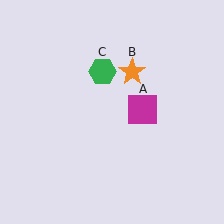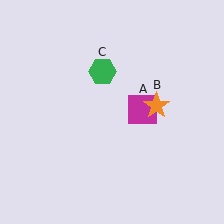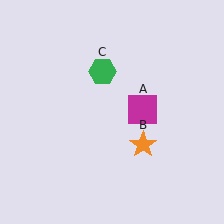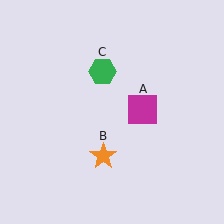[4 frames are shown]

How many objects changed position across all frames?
1 object changed position: orange star (object B).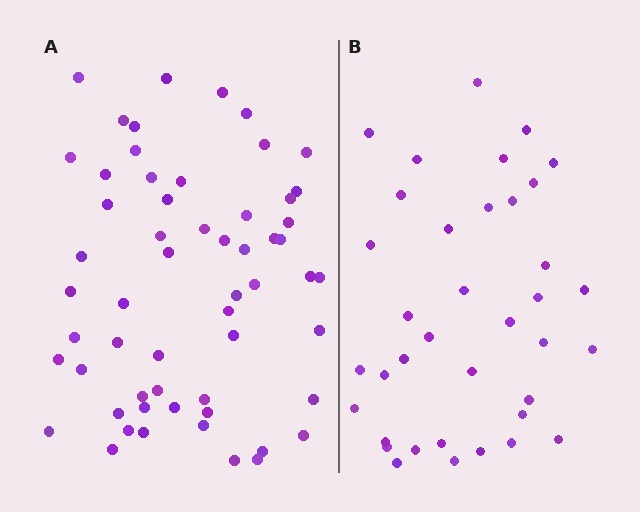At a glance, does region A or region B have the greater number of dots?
Region A (the left region) has more dots.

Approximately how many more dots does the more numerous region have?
Region A has approximately 20 more dots than region B.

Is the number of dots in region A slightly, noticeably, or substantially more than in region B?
Region A has substantially more. The ratio is roughly 1.6 to 1.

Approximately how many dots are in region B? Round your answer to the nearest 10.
About 40 dots. (The exact count is 37, which rounds to 40.)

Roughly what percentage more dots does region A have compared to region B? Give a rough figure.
About 55% more.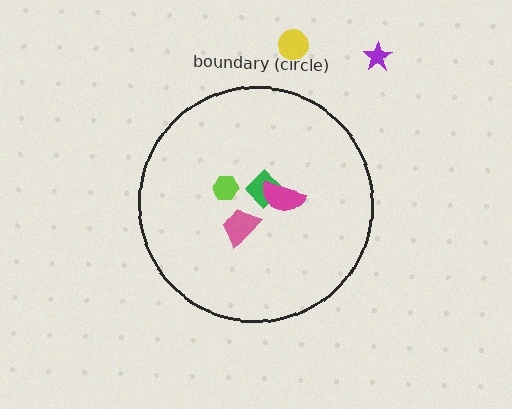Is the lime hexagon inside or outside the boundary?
Inside.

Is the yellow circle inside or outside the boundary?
Outside.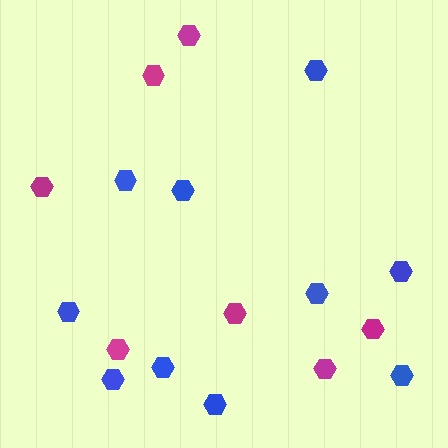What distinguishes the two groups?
There are 2 groups: one group of blue hexagons (10) and one group of magenta hexagons (7).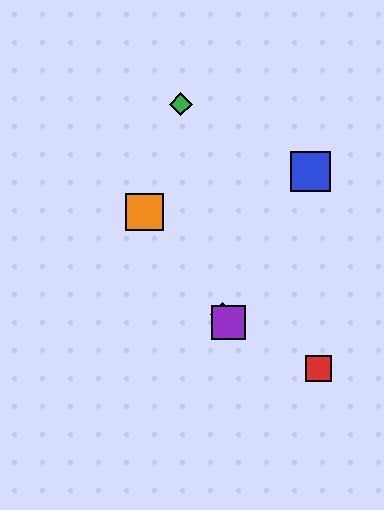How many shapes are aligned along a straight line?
3 shapes (the yellow diamond, the purple square, the orange square) are aligned along a straight line.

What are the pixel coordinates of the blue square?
The blue square is at (310, 172).